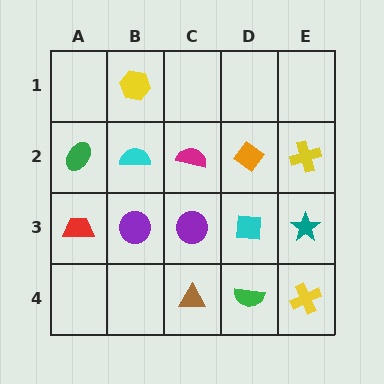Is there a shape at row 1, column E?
No, that cell is empty.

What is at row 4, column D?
A green semicircle.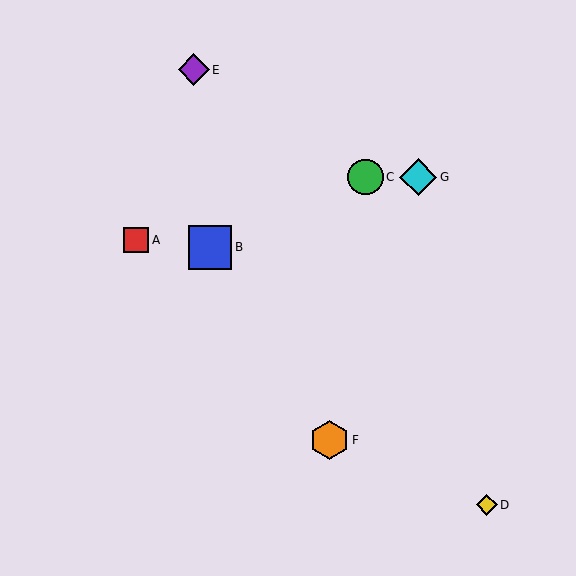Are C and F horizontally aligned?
No, C is at y≈177 and F is at y≈440.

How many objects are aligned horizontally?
2 objects (C, G) are aligned horizontally.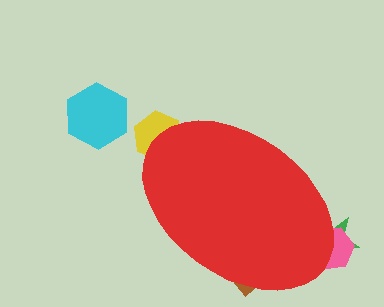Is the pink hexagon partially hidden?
Yes, the pink hexagon is partially hidden behind the red ellipse.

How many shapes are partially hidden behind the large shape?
4 shapes are partially hidden.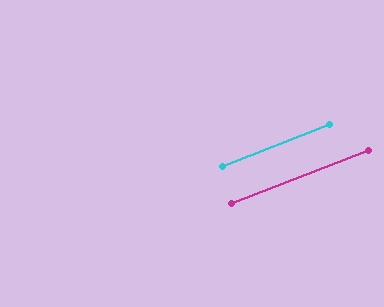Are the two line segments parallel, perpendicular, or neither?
Parallel — their directions differ by only 0.3°.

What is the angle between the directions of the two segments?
Approximately 0 degrees.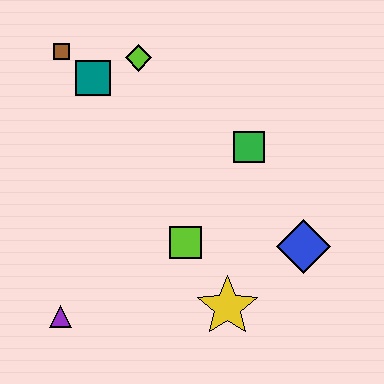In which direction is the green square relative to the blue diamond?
The green square is above the blue diamond.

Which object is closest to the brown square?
The teal square is closest to the brown square.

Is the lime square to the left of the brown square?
No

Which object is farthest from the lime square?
The brown square is farthest from the lime square.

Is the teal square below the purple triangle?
No